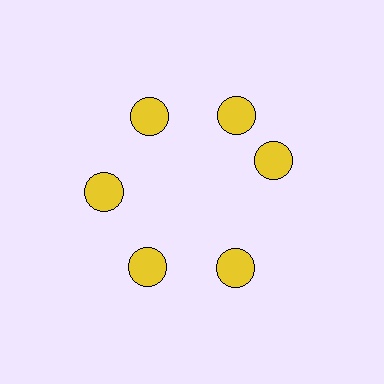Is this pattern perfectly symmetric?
No. The 6 yellow circles are arranged in a ring, but one element near the 3 o'clock position is rotated out of alignment along the ring, breaking the 6-fold rotational symmetry.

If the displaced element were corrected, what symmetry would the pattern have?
It would have 6-fold rotational symmetry — the pattern would map onto itself every 60 degrees.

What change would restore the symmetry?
The symmetry would be restored by rotating it back into even spacing with its neighbors so that all 6 circles sit at equal angles and equal distance from the center.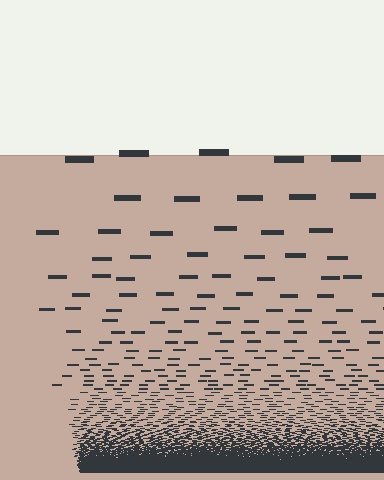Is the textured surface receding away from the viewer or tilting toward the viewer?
The surface appears to tilt toward the viewer. Texture elements get larger and sparser toward the top.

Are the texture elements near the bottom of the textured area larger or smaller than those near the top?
Smaller. The gradient is inverted — elements near the bottom are smaller and denser.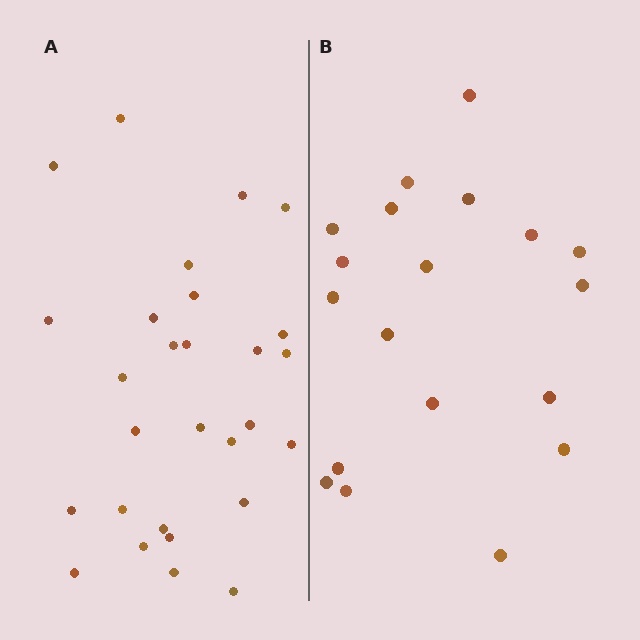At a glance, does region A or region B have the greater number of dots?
Region A (the left region) has more dots.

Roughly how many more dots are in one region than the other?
Region A has roughly 8 or so more dots than region B.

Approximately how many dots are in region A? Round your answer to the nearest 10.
About 30 dots. (The exact count is 28, which rounds to 30.)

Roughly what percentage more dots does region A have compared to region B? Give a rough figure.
About 45% more.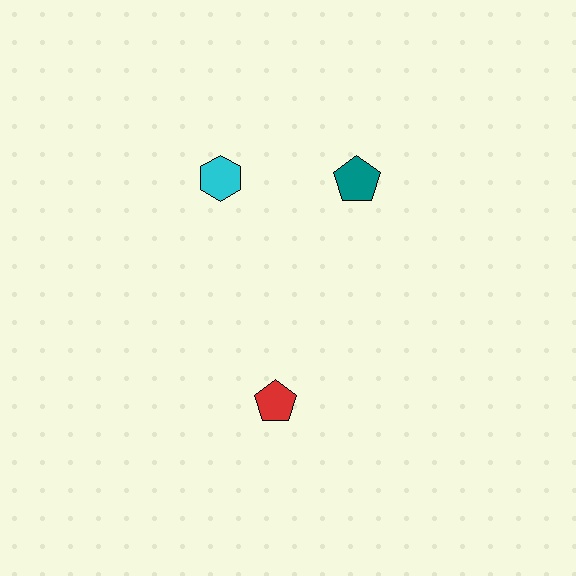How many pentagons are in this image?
There are 2 pentagons.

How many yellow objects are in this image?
There are no yellow objects.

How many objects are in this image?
There are 3 objects.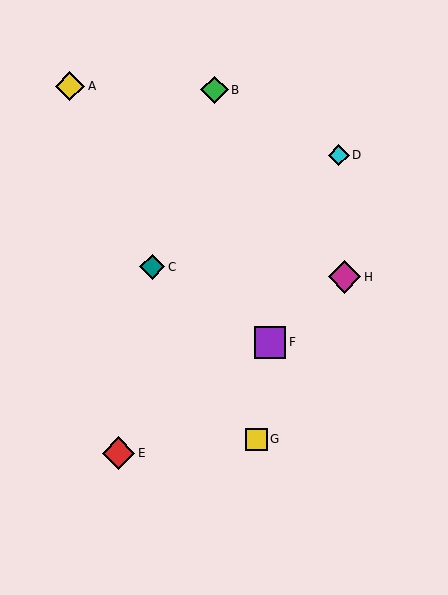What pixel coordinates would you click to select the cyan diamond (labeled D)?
Click at (339, 155) to select the cyan diamond D.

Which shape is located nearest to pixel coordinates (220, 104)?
The green diamond (labeled B) at (215, 90) is nearest to that location.